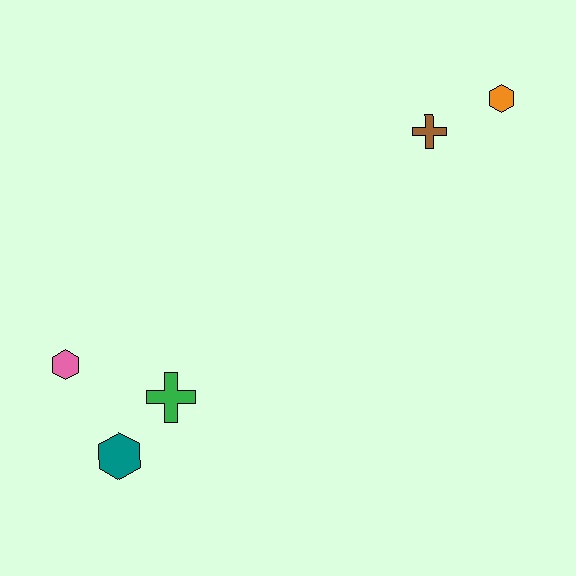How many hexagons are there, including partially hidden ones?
There are 3 hexagons.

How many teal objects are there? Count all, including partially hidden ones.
There is 1 teal object.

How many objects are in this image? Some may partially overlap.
There are 5 objects.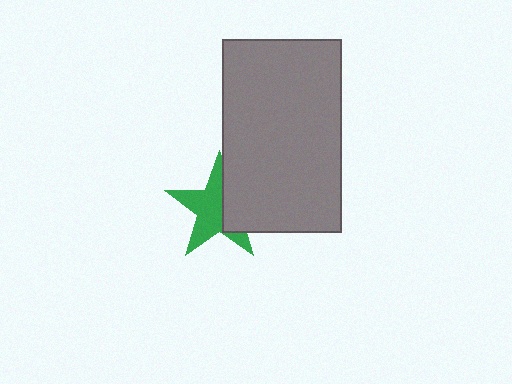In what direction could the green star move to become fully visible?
The green star could move left. That would shift it out from behind the gray rectangle entirely.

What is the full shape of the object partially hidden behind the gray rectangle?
The partially hidden object is a green star.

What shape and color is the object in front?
The object in front is a gray rectangle.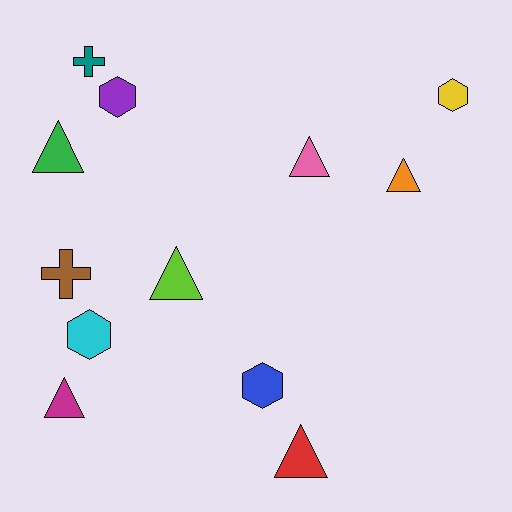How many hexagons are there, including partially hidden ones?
There are 4 hexagons.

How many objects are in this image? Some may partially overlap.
There are 12 objects.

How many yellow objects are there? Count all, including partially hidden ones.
There is 1 yellow object.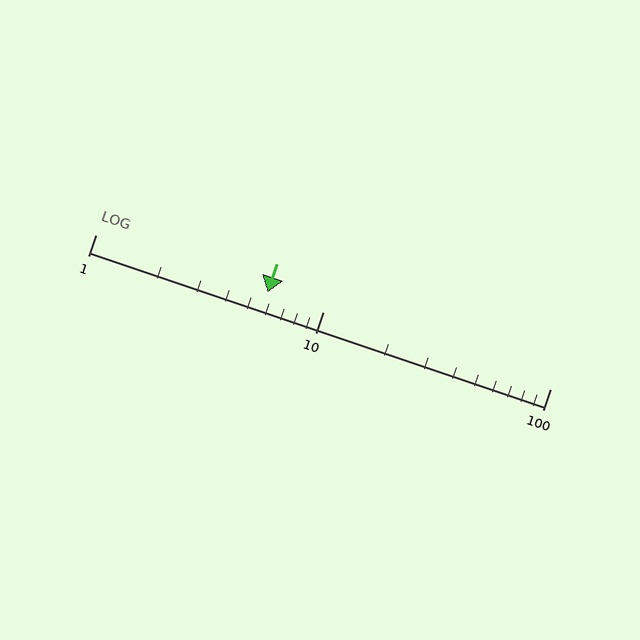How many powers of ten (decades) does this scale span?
The scale spans 2 decades, from 1 to 100.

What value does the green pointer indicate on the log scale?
The pointer indicates approximately 5.7.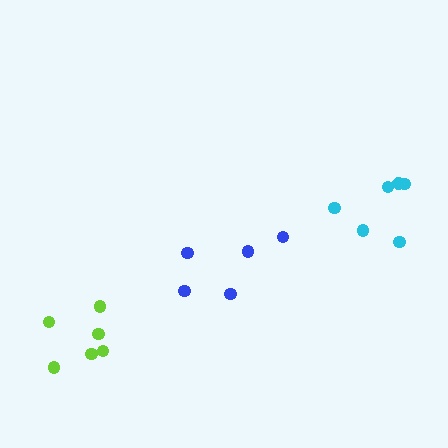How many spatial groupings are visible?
There are 3 spatial groupings.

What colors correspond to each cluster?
The clusters are colored: cyan, blue, lime.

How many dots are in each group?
Group 1: 6 dots, Group 2: 5 dots, Group 3: 6 dots (17 total).